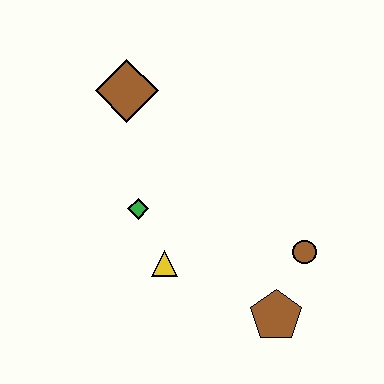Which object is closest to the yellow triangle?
The green diamond is closest to the yellow triangle.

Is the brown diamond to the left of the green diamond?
Yes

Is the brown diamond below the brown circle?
No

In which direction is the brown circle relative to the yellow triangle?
The brown circle is to the right of the yellow triangle.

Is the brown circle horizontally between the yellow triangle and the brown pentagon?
No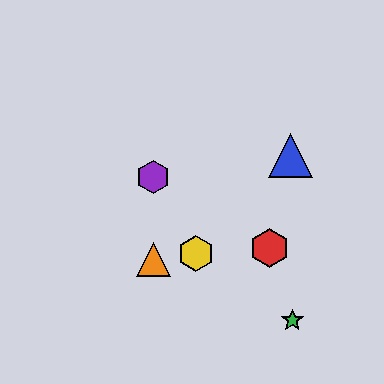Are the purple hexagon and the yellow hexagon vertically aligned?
No, the purple hexagon is at x≈153 and the yellow hexagon is at x≈196.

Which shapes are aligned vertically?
The purple hexagon, the orange triangle are aligned vertically.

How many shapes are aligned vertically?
2 shapes (the purple hexagon, the orange triangle) are aligned vertically.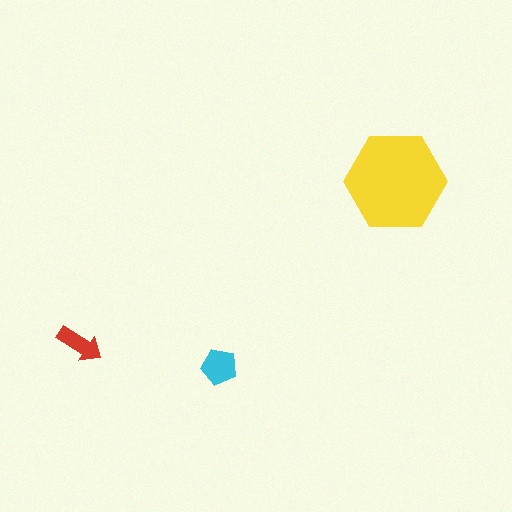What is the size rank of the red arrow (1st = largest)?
3rd.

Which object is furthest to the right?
The yellow hexagon is rightmost.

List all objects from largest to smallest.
The yellow hexagon, the cyan pentagon, the red arrow.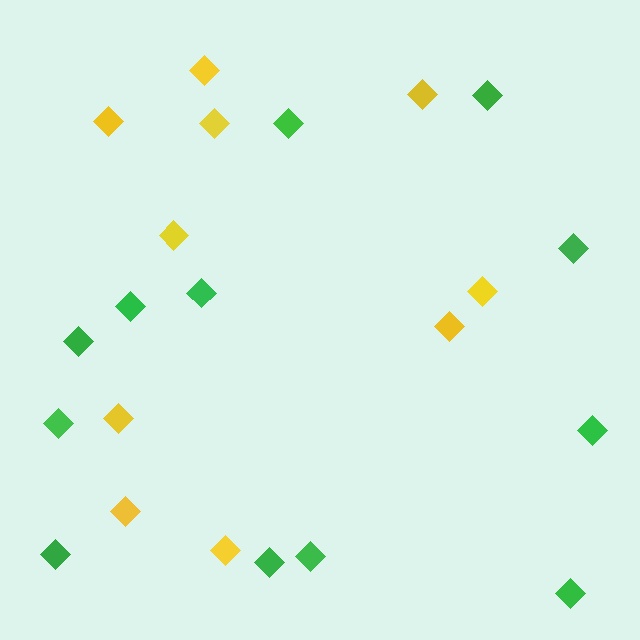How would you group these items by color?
There are 2 groups: one group of yellow diamonds (10) and one group of green diamonds (12).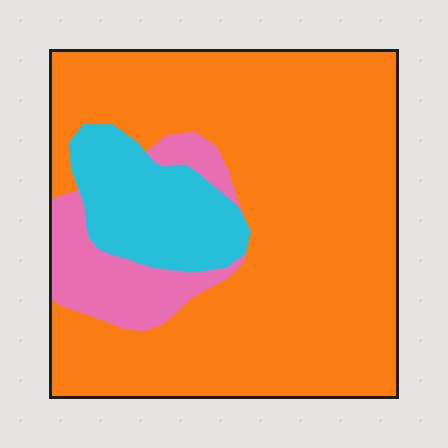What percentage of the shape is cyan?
Cyan takes up about one eighth (1/8) of the shape.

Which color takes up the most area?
Orange, at roughly 75%.